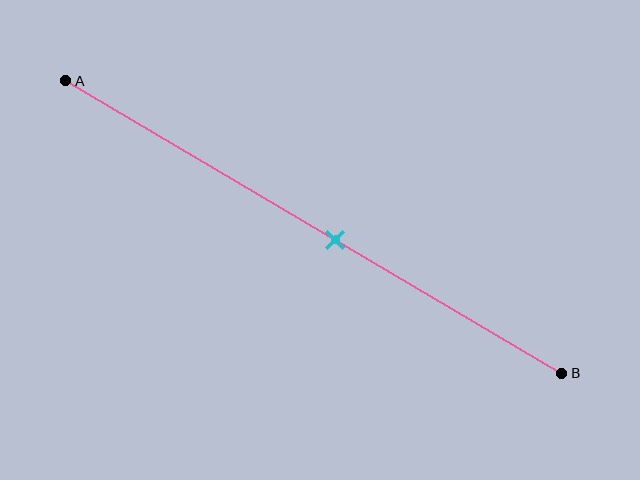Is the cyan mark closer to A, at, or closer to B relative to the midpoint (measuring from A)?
The cyan mark is closer to point B than the midpoint of segment AB.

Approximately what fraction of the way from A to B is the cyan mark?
The cyan mark is approximately 55% of the way from A to B.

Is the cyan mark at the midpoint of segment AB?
No, the mark is at about 55% from A, not at the 50% midpoint.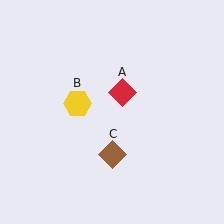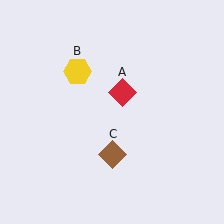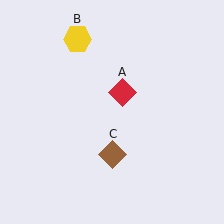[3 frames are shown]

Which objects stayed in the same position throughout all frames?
Red diamond (object A) and brown diamond (object C) remained stationary.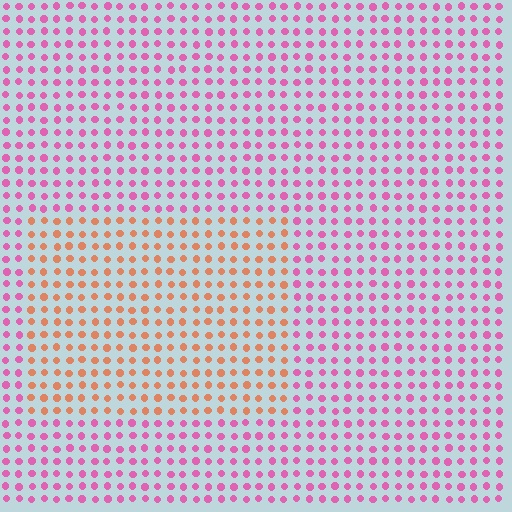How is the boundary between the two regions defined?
The boundary is defined purely by a slight shift in hue (about 55 degrees). Spacing, size, and orientation are identical on both sides.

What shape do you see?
I see a rectangle.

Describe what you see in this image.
The image is filled with small pink elements in a uniform arrangement. A rectangle-shaped region is visible where the elements are tinted to a slightly different hue, forming a subtle color boundary.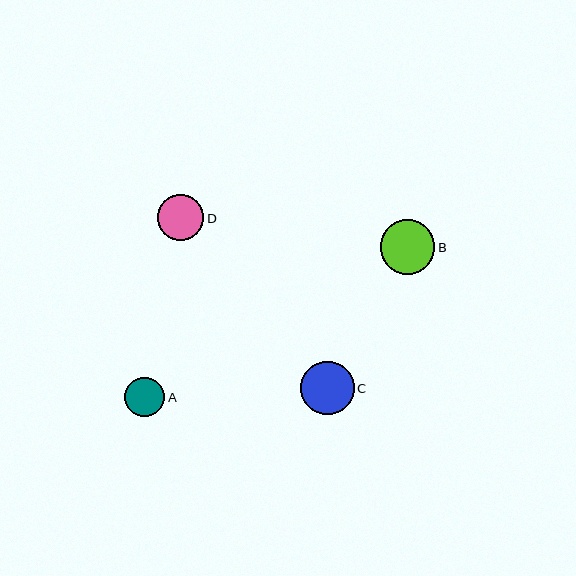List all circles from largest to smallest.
From largest to smallest: B, C, D, A.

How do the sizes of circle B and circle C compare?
Circle B and circle C are approximately the same size.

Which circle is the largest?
Circle B is the largest with a size of approximately 55 pixels.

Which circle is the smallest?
Circle A is the smallest with a size of approximately 40 pixels.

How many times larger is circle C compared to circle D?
Circle C is approximately 1.2 times the size of circle D.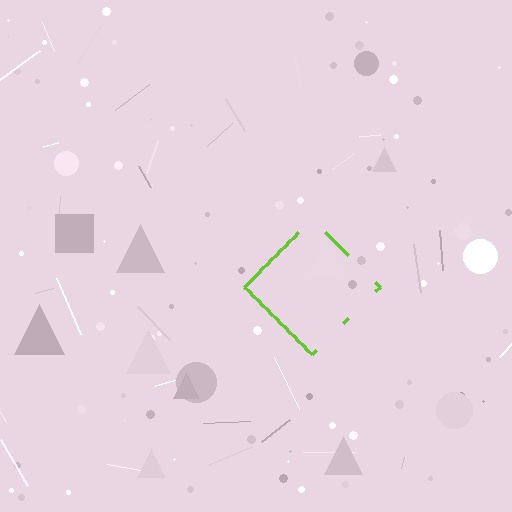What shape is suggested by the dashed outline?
The dashed outline suggests a diamond.